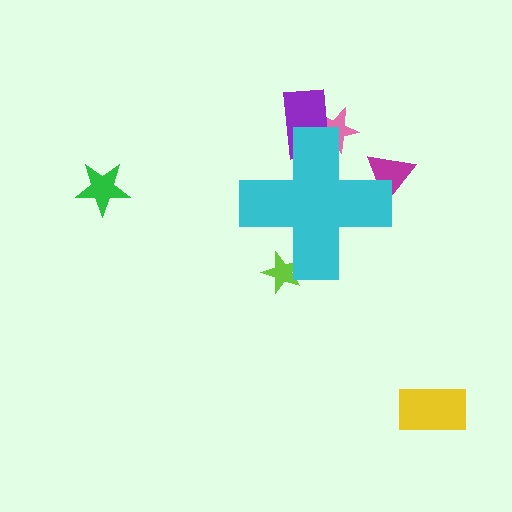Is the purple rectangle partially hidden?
Yes, the purple rectangle is partially hidden behind the cyan cross.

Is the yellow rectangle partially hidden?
No, the yellow rectangle is fully visible.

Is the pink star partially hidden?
Yes, the pink star is partially hidden behind the cyan cross.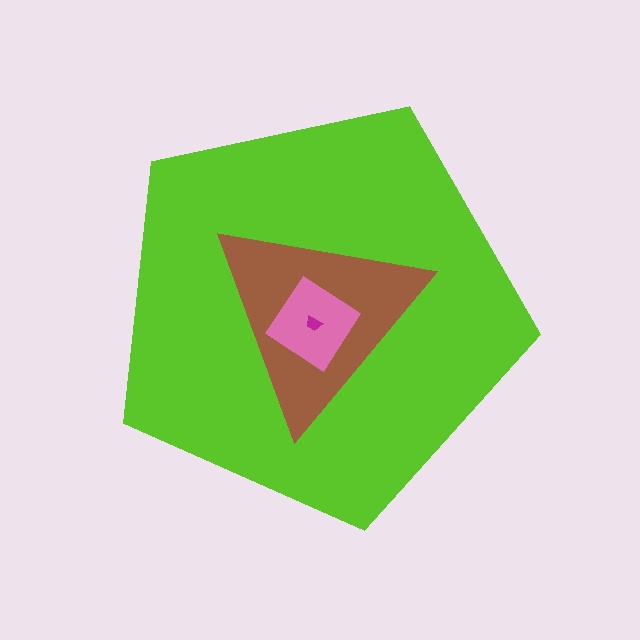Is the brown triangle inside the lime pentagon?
Yes.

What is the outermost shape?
The lime pentagon.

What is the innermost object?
The magenta trapezoid.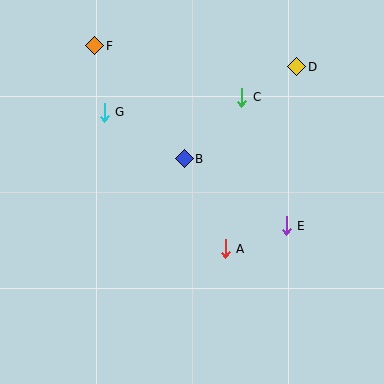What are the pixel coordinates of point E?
Point E is at (286, 226).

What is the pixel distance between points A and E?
The distance between A and E is 65 pixels.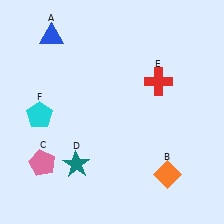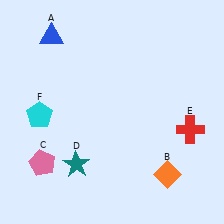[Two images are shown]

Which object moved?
The red cross (E) moved down.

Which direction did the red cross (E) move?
The red cross (E) moved down.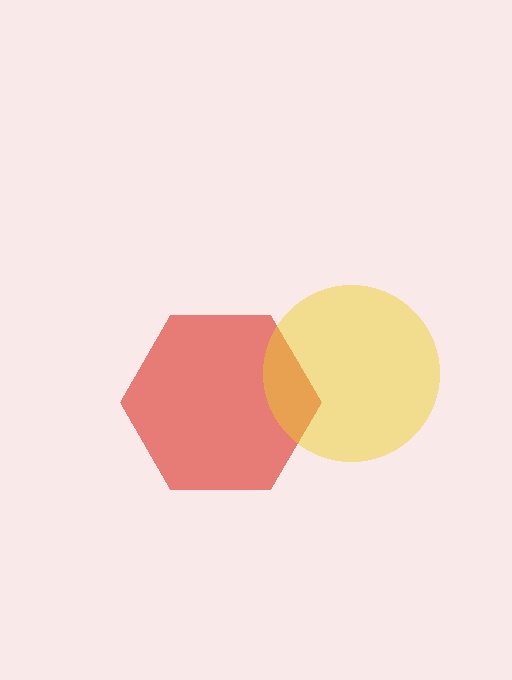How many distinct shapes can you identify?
There are 2 distinct shapes: a red hexagon, a yellow circle.